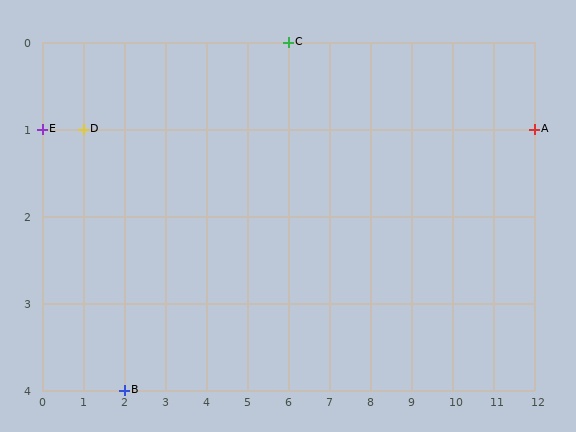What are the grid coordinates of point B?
Point B is at grid coordinates (2, 4).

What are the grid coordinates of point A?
Point A is at grid coordinates (12, 1).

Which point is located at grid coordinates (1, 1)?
Point D is at (1, 1).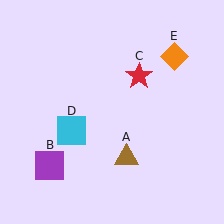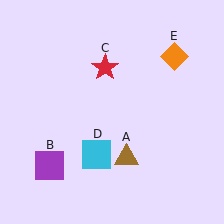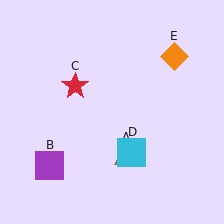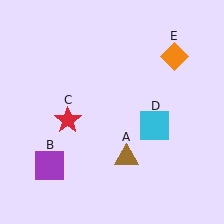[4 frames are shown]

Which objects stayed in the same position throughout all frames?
Brown triangle (object A) and purple square (object B) and orange diamond (object E) remained stationary.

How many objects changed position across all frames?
2 objects changed position: red star (object C), cyan square (object D).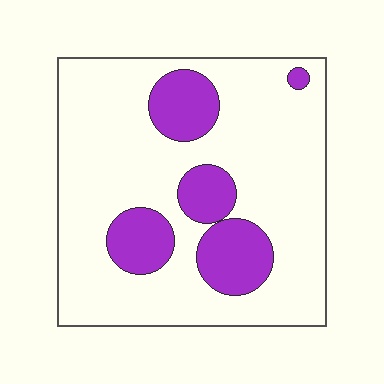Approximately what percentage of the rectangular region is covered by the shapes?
Approximately 20%.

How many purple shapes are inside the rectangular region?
5.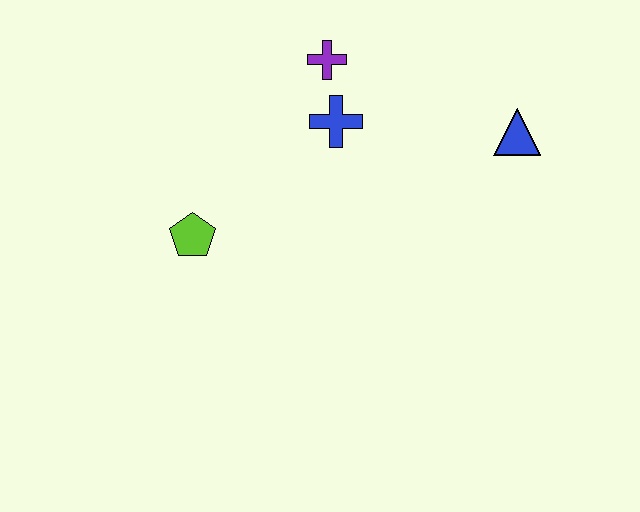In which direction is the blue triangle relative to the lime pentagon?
The blue triangle is to the right of the lime pentagon.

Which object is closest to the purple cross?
The blue cross is closest to the purple cross.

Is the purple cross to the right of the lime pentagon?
Yes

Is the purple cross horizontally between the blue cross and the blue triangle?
No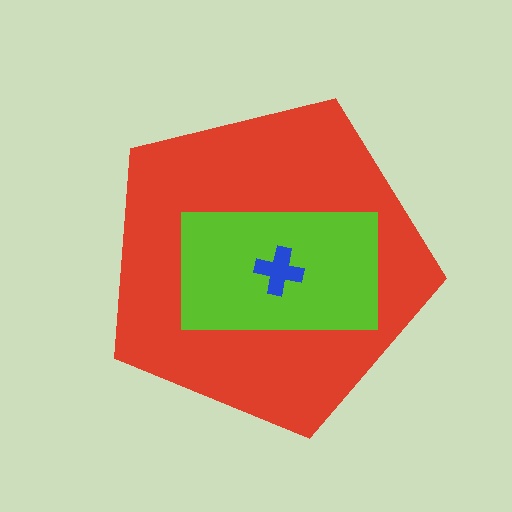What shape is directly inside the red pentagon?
The lime rectangle.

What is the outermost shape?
The red pentagon.